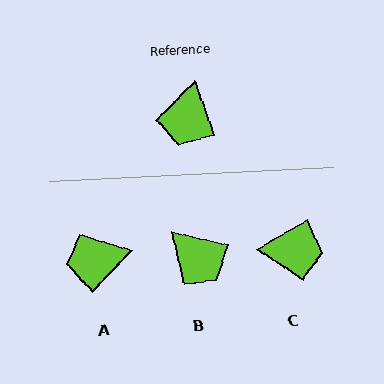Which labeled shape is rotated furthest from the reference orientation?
C, about 100 degrees away.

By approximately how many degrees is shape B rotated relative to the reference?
Approximately 57 degrees counter-clockwise.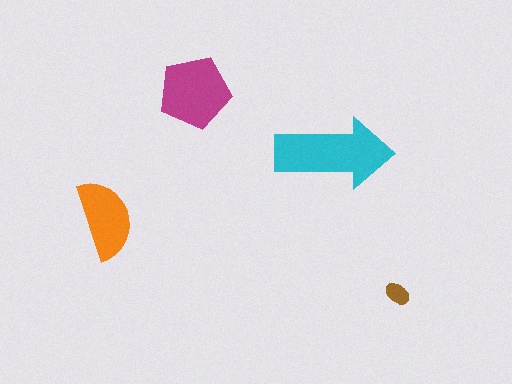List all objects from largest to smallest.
The cyan arrow, the magenta pentagon, the orange semicircle, the brown ellipse.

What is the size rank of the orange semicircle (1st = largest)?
3rd.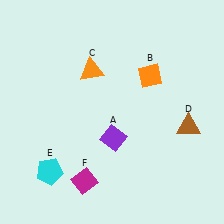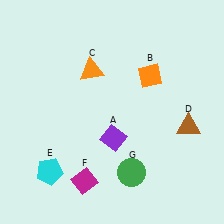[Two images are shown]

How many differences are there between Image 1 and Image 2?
There is 1 difference between the two images.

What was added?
A green circle (G) was added in Image 2.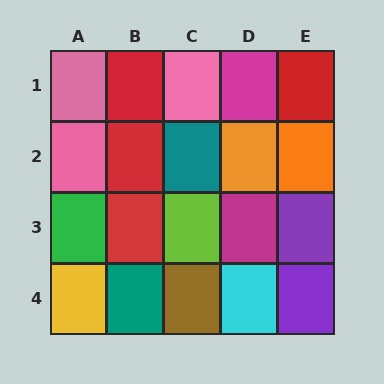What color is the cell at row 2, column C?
Teal.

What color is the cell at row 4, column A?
Yellow.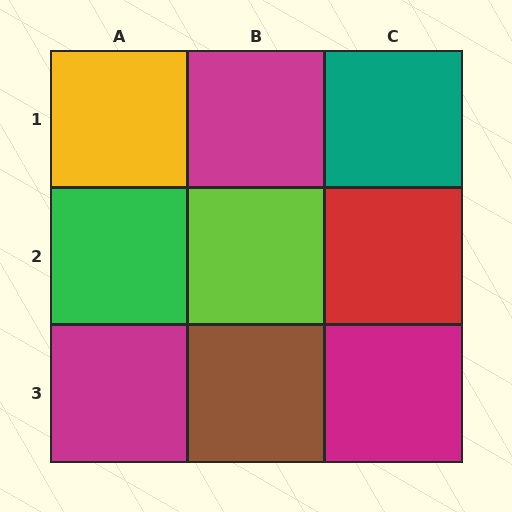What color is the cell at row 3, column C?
Magenta.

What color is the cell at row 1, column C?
Teal.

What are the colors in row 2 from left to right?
Green, lime, red.